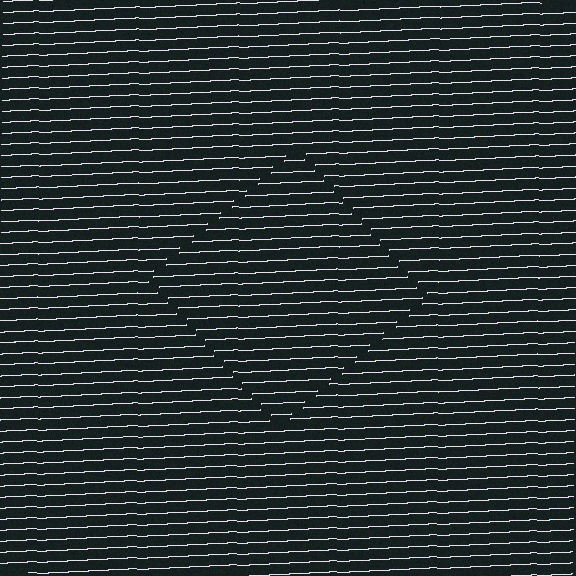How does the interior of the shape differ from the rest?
The interior of the shape contains the same grating, shifted by half a period — the contour is defined by the phase discontinuity where line-ends from the inner and outer gratings abut.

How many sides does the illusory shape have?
4 sides — the line-ends trace a square.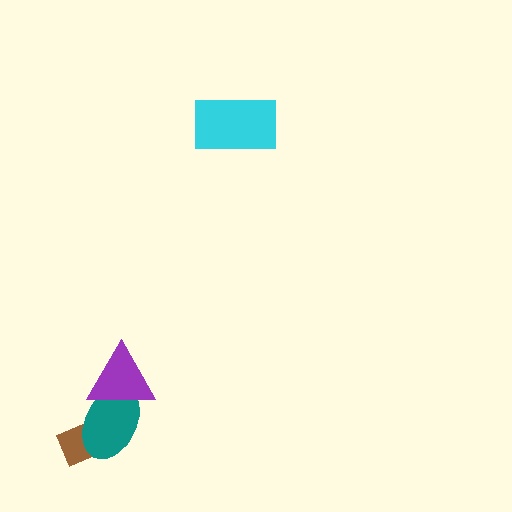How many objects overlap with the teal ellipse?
2 objects overlap with the teal ellipse.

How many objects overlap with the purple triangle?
1 object overlaps with the purple triangle.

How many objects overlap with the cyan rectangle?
0 objects overlap with the cyan rectangle.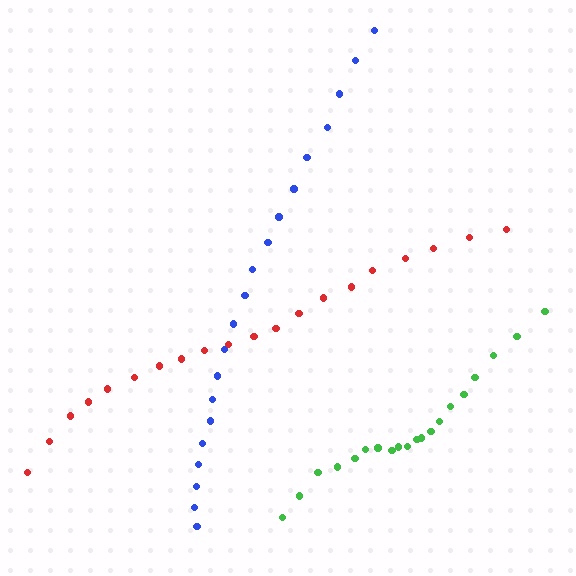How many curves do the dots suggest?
There are 3 distinct paths.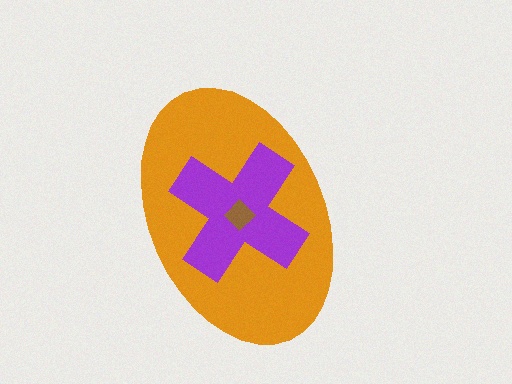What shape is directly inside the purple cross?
The brown diamond.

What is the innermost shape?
The brown diamond.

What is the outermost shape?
The orange ellipse.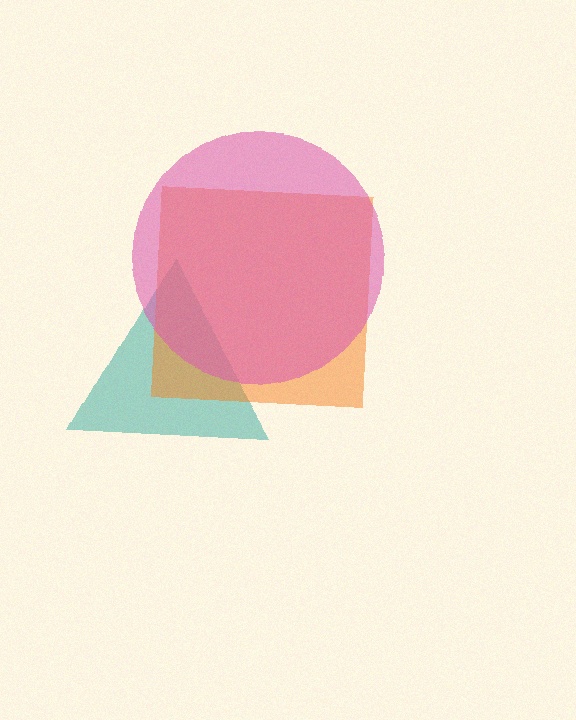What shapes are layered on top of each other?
The layered shapes are: a teal triangle, an orange square, a pink circle.